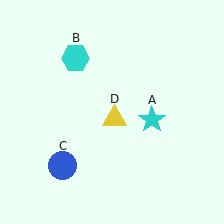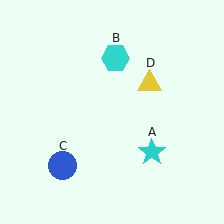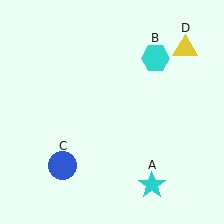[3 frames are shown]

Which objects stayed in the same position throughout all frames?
Blue circle (object C) remained stationary.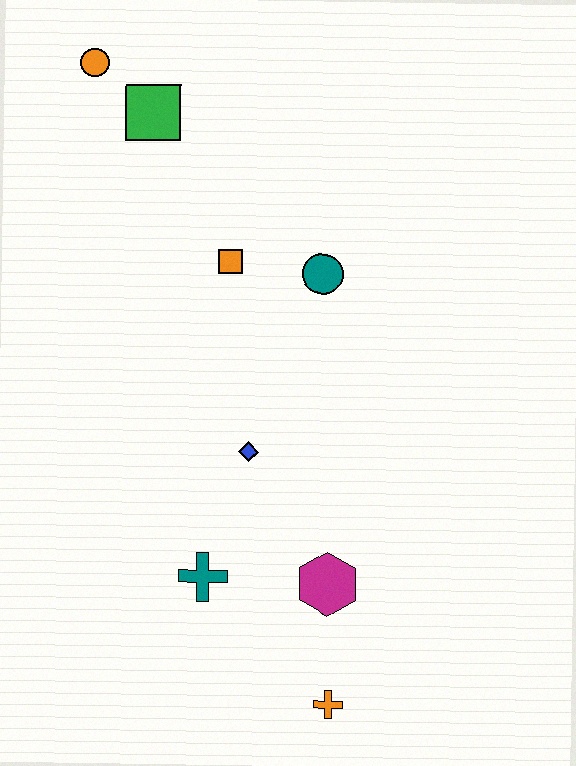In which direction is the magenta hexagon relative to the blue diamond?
The magenta hexagon is below the blue diamond.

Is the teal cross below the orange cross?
No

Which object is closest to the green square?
The orange circle is closest to the green square.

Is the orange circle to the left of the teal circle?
Yes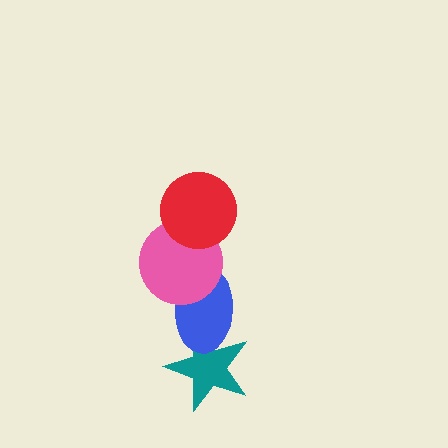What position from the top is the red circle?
The red circle is 1st from the top.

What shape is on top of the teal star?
The blue ellipse is on top of the teal star.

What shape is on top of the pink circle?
The red circle is on top of the pink circle.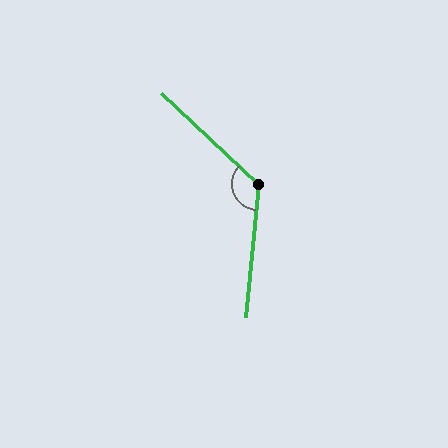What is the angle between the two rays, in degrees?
Approximately 128 degrees.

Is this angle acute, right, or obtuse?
It is obtuse.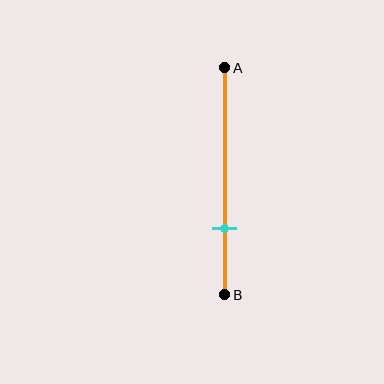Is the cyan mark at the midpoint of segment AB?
No, the mark is at about 70% from A, not at the 50% midpoint.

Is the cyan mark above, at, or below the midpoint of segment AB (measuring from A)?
The cyan mark is below the midpoint of segment AB.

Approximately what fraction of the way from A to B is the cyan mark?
The cyan mark is approximately 70% of the way from A to B.